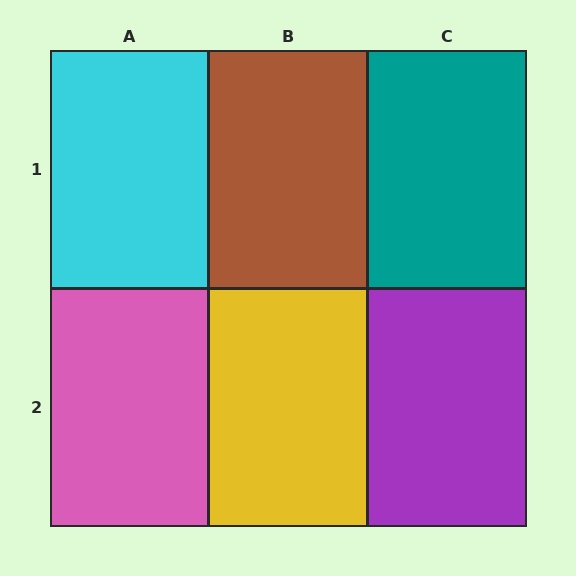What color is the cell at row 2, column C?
Purple.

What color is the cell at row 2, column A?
Pink.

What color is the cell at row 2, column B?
Yellow.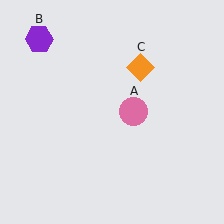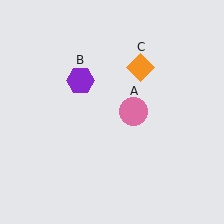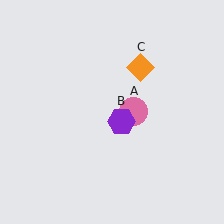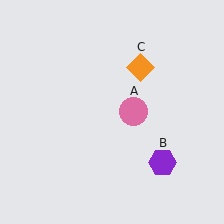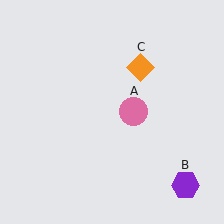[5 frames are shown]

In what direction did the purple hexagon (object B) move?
The purple hexagon (object B) moved down and to the right.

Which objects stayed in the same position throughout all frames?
Pink circle (object A) and orange diamond (object C) remained stationary.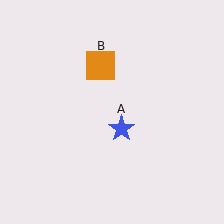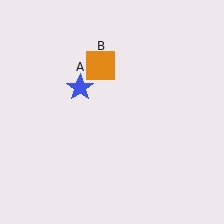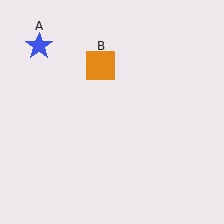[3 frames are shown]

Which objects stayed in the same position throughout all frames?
Orange square (object B) remained stationary.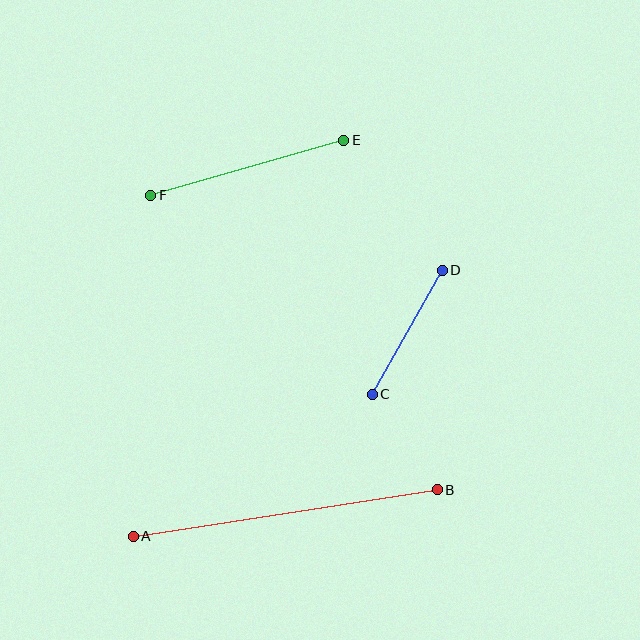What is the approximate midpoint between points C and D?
The midpoint is at approximately (407, 332) pixels.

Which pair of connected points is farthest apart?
Points A and B are farthest apart.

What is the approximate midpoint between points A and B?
The midpoint is at approximately (285, 513) pixels.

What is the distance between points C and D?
The distance is approximately 143 pixels.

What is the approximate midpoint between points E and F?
The midpoint is at approximately (247, 168) pixels.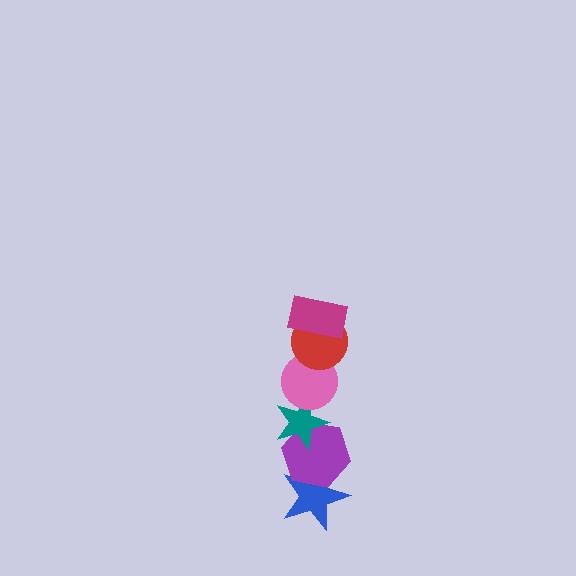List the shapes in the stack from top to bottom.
From top to bottom: the magenta rectangle, the red circle, the pink circle, the teal star, the purple hexagon, the blue star.